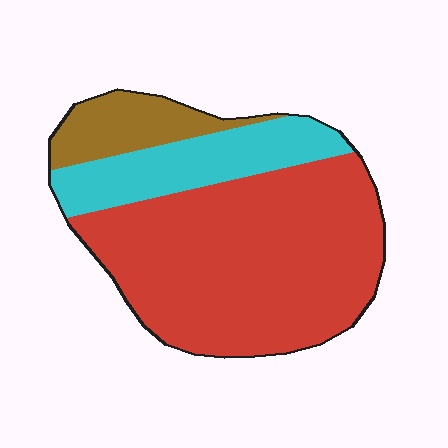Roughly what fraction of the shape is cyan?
Cyan covers about 20% of the shape.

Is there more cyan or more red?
Red.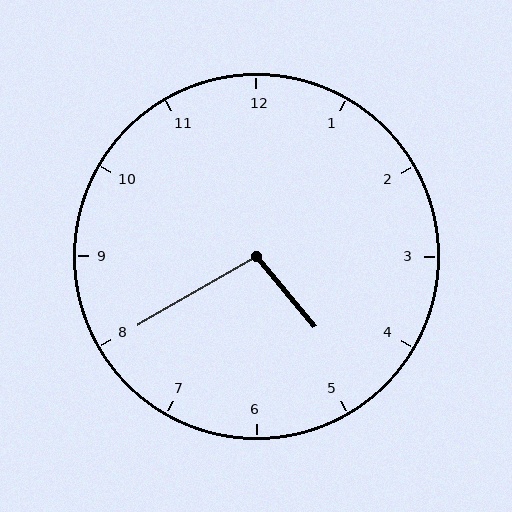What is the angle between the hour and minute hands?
Approximately 100 degrees.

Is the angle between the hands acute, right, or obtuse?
It is obtuse.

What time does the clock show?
4:40.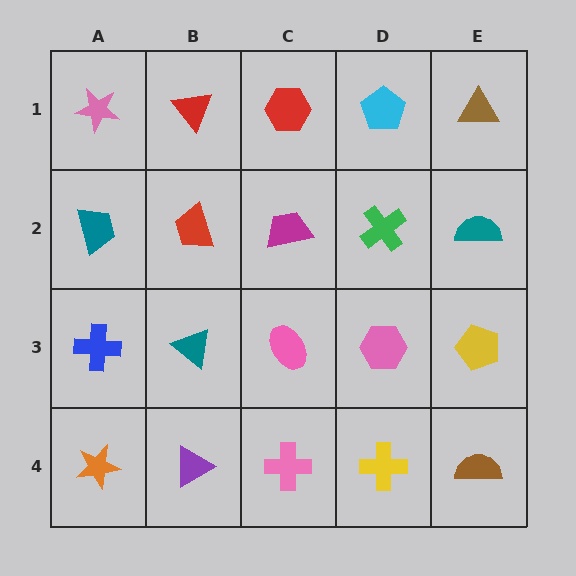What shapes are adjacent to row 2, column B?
A red triangle (row 1, column B), a teal triangle (row 3, column B), a teal trapezoid (row 2, column A), a magenta trapezoid (row 2, column C).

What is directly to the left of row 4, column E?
A yellow cross.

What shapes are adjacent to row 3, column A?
A teal trapezoid (row 2, column A), an orange star (row 4, column A), a teal triangle (row 3, column B).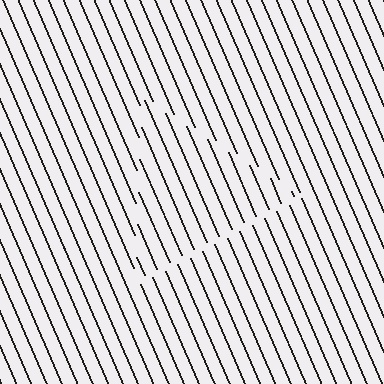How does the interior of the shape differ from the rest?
The interior of the shape contains the same grating, shifted by half a period — the contour is defined by the phase discontinuity where line-ends from the inner and outer gratings abut.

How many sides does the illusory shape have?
3 sides — the line-ends trace a triangle.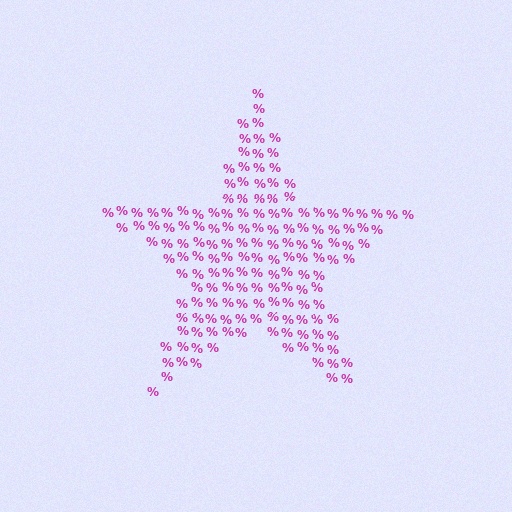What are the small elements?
The small elements are percent signs.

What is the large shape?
The large shape is a star.